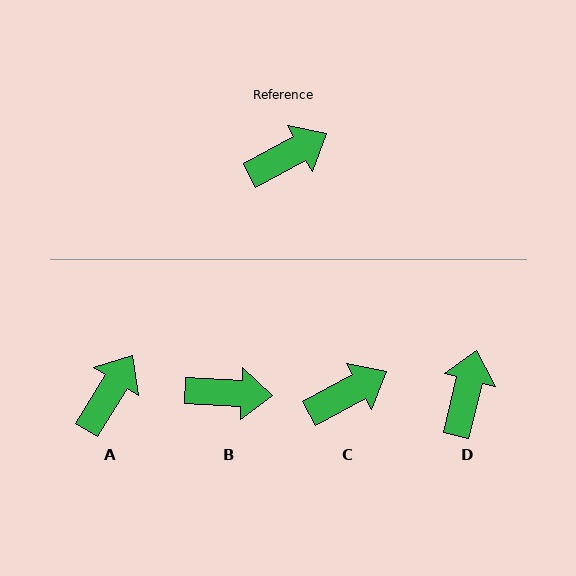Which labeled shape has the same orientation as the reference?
C.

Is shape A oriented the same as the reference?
No, it is off by about 30 degrees.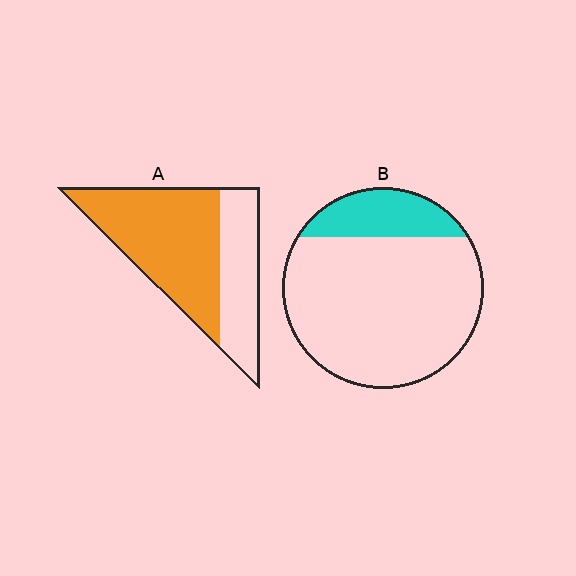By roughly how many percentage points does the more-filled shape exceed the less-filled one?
By roughly 45 percentage points (A over B).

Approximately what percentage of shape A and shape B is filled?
A is approximately 65% and B is approximately 20%.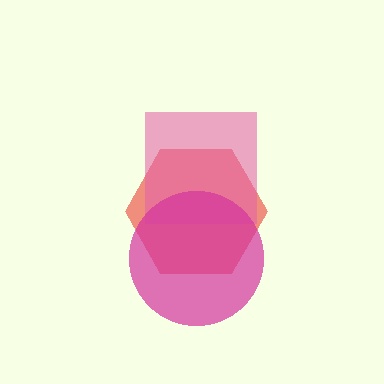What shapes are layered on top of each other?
The layered shapes are: a red hexagon, a pink square, a magenta circle.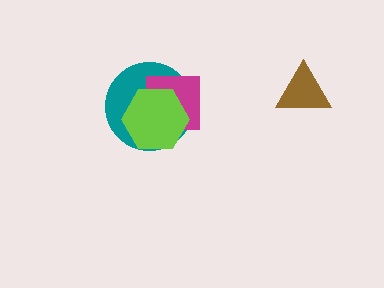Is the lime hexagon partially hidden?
No, no other shape covers it.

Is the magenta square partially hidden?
Yes, it is partially covered by another shape.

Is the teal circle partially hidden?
Yes, it is partially covered by another shape.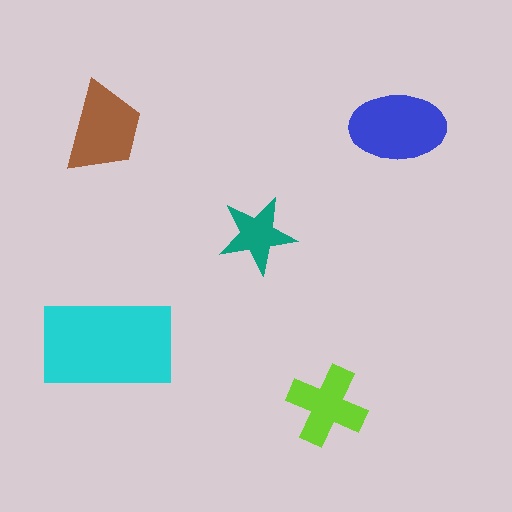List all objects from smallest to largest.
The teal star, the lime cross, the brown trapezoid, the blue ellipse, the cyan rectangle.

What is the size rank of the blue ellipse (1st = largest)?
2nd.